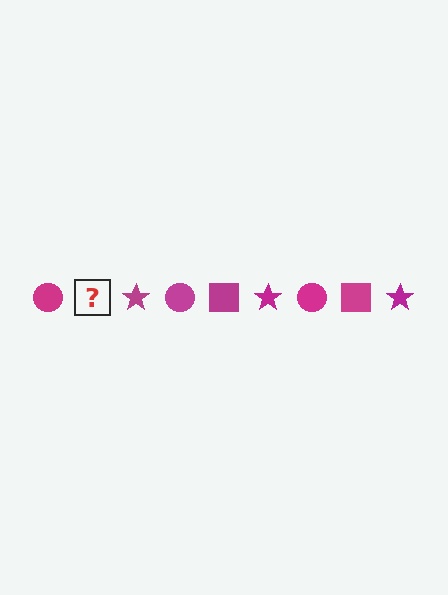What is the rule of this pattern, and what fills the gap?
The rule is that the pattern cycles through circle, square, star shapes in magenta. The gap should be filled with a magenta square.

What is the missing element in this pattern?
The missing element is a magenta square.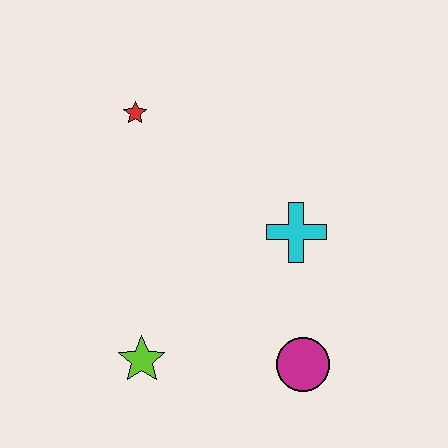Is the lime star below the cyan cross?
Yes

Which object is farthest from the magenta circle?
The red star is farthest from the magenta circle.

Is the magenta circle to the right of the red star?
Yes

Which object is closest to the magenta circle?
The cyan cross is closest to the magenta circle.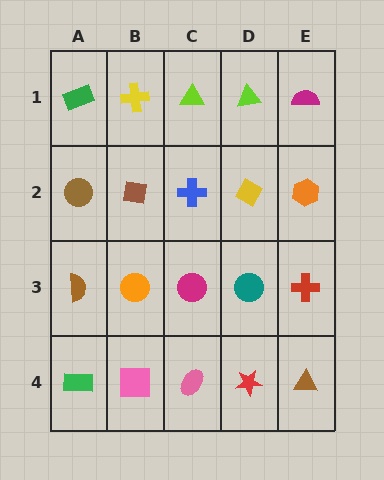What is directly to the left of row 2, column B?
A brown circle.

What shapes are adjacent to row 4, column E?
A red cross (row 3, column E), a red star (row 4, column D).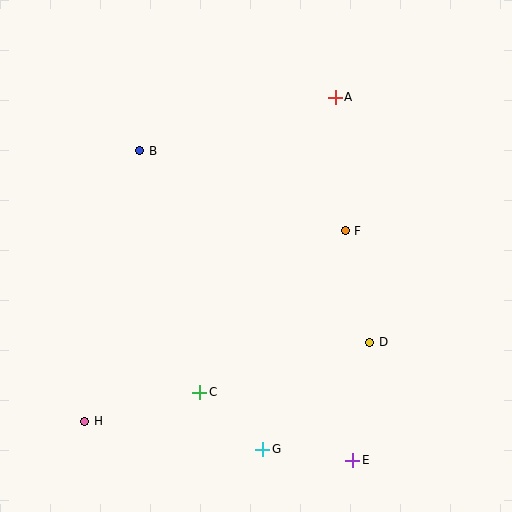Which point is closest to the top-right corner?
Point A is closest to the top-right corner.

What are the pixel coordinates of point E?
Point E is at (353, 460).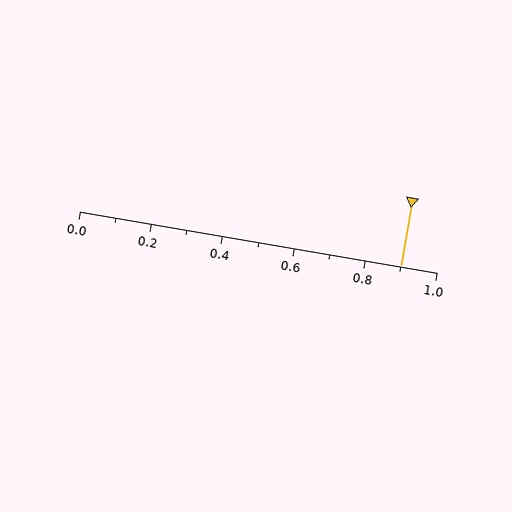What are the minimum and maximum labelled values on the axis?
The axis runs from 0.0 to 1.0.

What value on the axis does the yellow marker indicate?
The marker indicates approximately 0.9.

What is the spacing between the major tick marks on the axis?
The major ticks are spaced 0.2 apart.